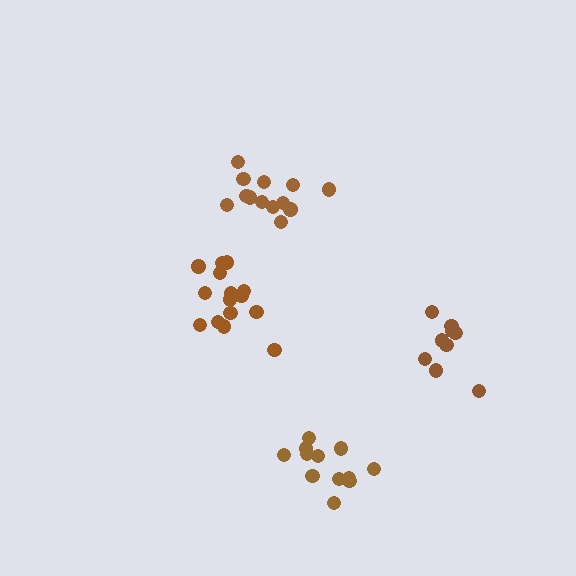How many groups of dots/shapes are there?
There are 4 groups.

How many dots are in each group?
Group 1: 15 dots, Group 2: 13 dots, Group 3: 9 dots, Group 4: 12 dots (49 total).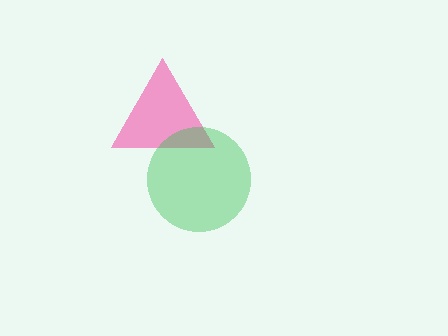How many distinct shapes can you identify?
There are 2 distinct shapes: a pink triangle, a green circle.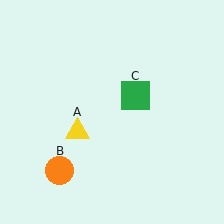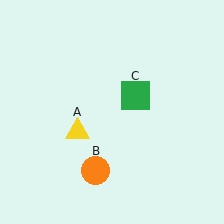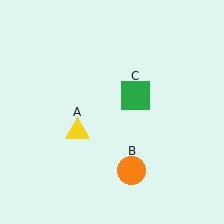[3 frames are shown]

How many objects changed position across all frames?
1 object changed position: orange circle (object B).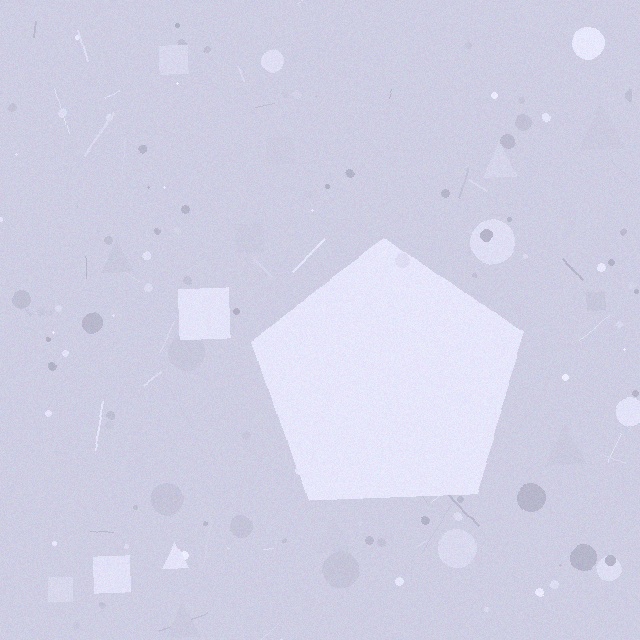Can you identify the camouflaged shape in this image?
The camouflaged shape is a pentagon.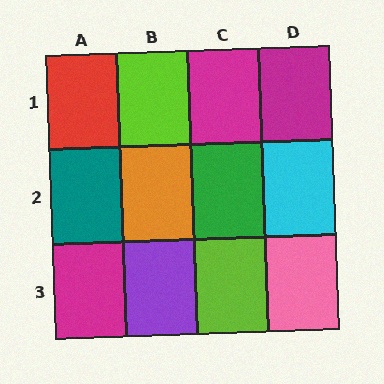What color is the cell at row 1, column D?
Magenta.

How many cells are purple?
1 cell is purple.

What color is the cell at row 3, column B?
Purple.